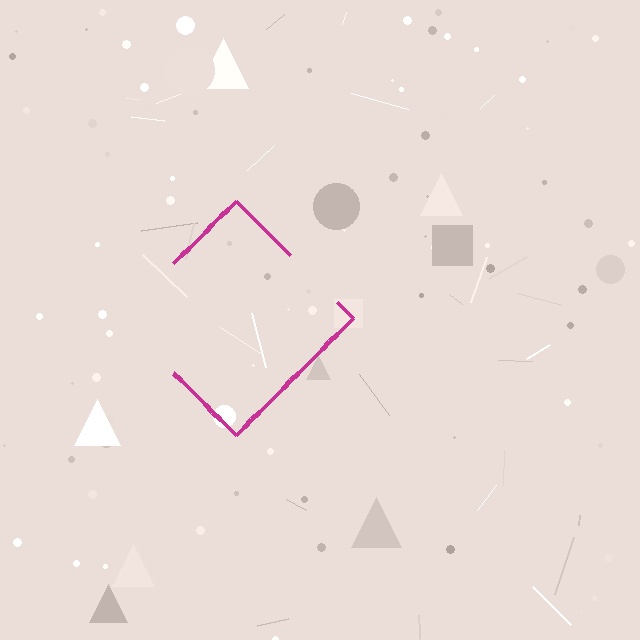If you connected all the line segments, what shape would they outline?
They would outline a diamond.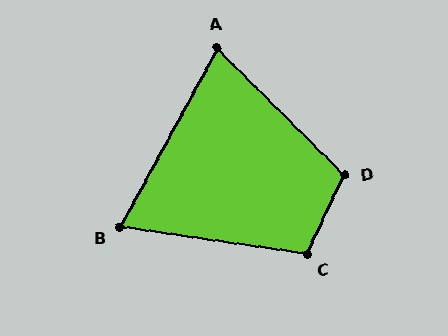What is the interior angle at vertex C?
Approximately 106 degrees (obtuse).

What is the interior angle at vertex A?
Approximately 74 degrees (acute).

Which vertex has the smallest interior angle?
B, at approximately 70 degrees.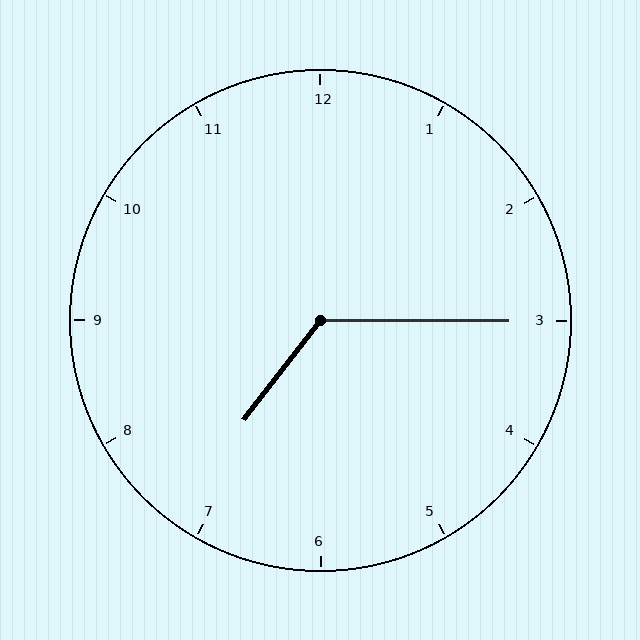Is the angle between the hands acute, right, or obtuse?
It is obtuse.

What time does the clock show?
7:15.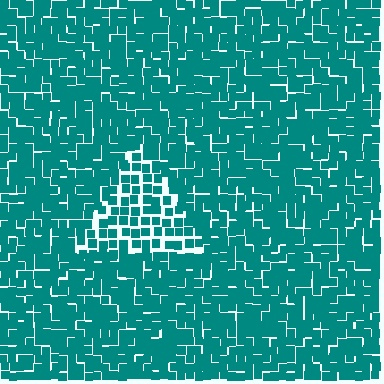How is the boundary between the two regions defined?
The boundary is defined by a change in element density (approximately 1.6x ratio). All elements are the same color, size, and shape.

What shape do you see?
I see a triangle.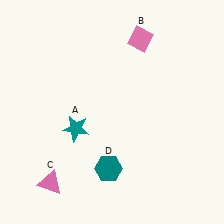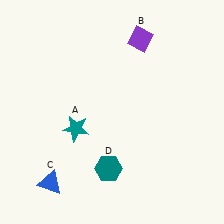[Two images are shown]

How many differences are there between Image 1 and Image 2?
There are 2 differences between the two images.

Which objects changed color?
B changed from pink to purple. C changed from pink to blue.